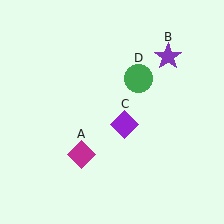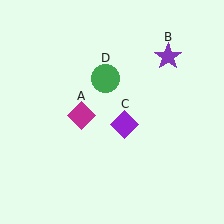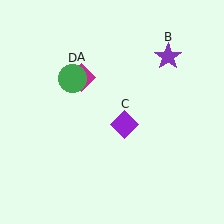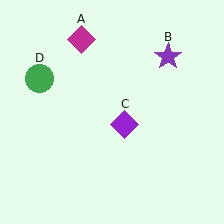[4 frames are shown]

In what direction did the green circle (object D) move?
The green circle (object D) moved left.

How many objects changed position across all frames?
2 objects changed position: magenta diamond (object A), green circle (object D).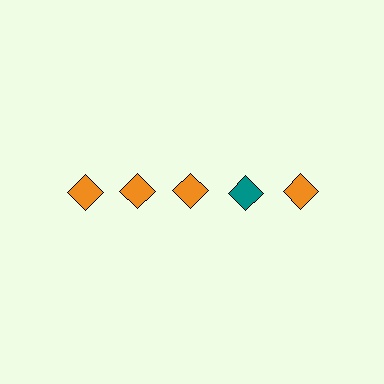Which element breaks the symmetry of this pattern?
The teal diamond in the top row, second from right column breaks the symmetry. All other shapes are orange diamonds.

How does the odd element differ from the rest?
It has a different color: teal instead of orange.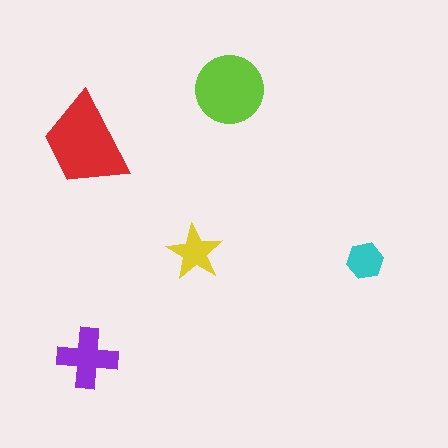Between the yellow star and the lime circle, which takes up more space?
The lime circle.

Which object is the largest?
The red trapezoid.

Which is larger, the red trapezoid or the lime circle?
The red trapezoid.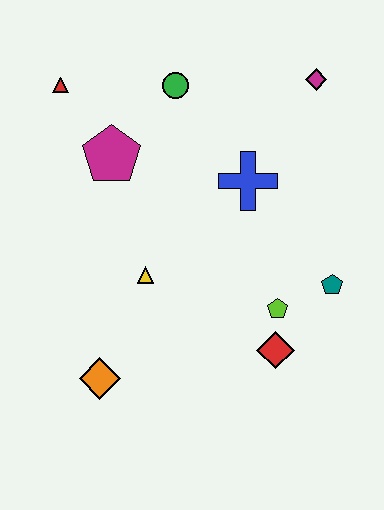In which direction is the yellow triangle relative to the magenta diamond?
The yellow triangle is below the magenta diamond.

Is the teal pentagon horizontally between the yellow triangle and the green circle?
No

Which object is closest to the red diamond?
The lime pentagon is closest to the red diamond.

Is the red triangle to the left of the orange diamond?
Yes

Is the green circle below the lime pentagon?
No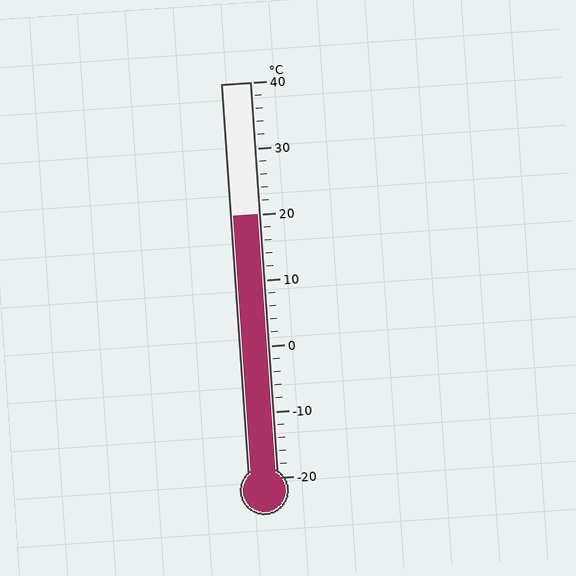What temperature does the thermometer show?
The thermometer shows approximately 20°C.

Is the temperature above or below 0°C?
The temperature is above 0°C.